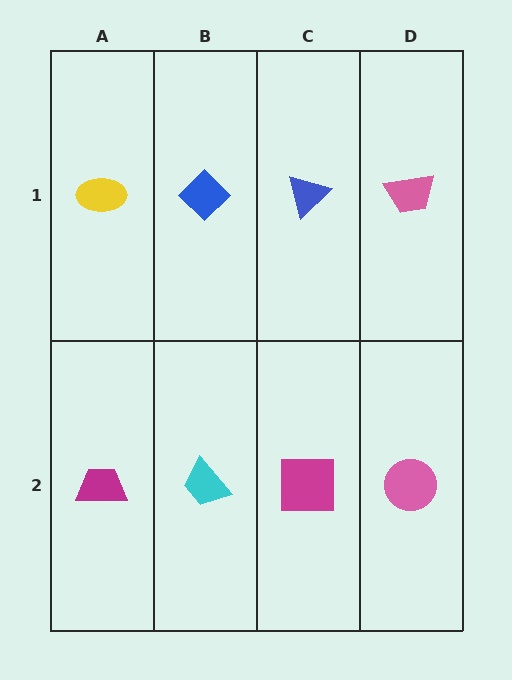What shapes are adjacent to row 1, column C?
A magenta square (row 2, column C), a blue diamond (row 1, column B), a pink trapezoid (row 1, column D).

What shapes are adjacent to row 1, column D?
A pink circle (row 2, column D), a blue triangle (row 1, column C).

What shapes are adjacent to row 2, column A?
A yellow ellipse (row 1, column A), a cyan trapezoid (row 2, column B).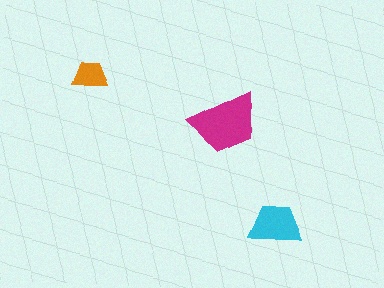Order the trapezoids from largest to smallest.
the magenta one, the cyan one, the orange one.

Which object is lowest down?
The cyan trapezoid is bottommost.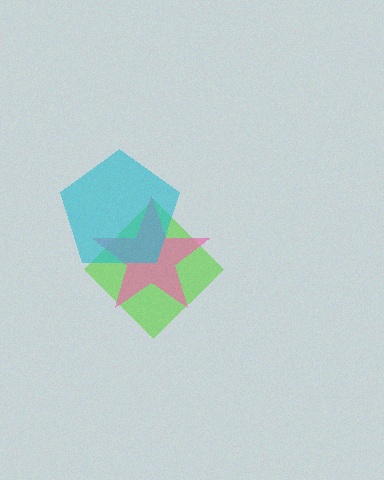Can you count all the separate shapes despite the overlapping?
Yes, there are 3 separate shapes.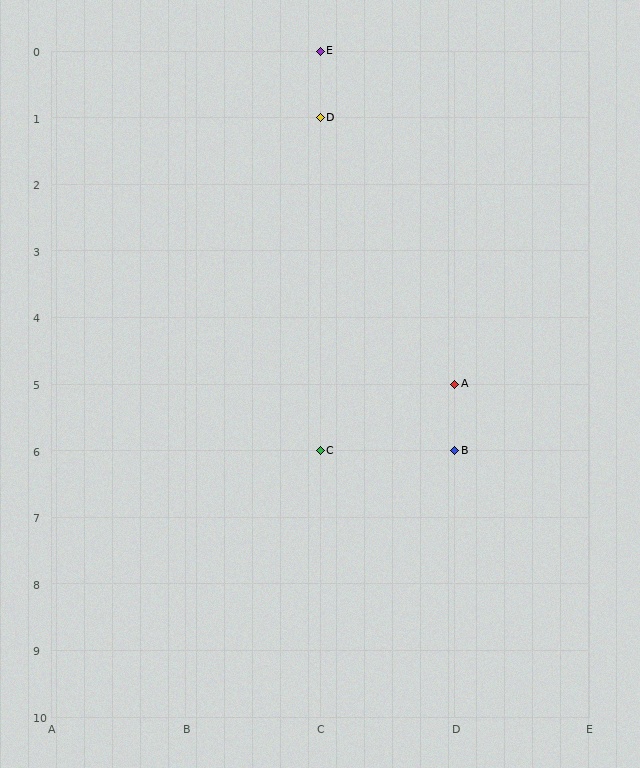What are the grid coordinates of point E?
Point E is at grid coordinates (C, 0).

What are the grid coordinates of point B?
Point B is at grid coordinates (D, 6).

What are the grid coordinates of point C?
Point C is at grid coordinates (C, 6).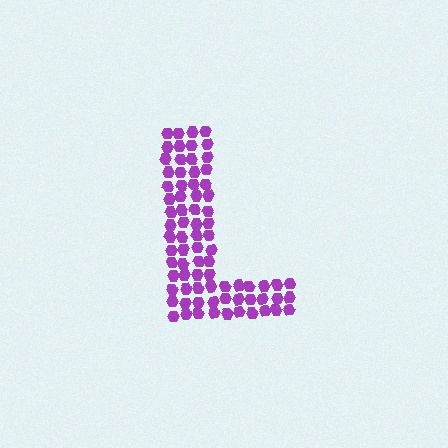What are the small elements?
The small elements are hexagons.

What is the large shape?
The large shape is the letter L.